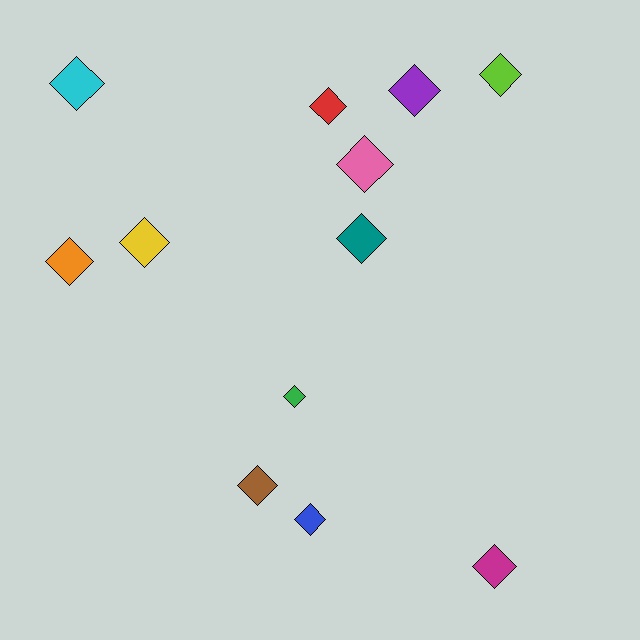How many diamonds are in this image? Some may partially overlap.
There are 12 diamonds.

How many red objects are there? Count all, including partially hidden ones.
There is 1 red object.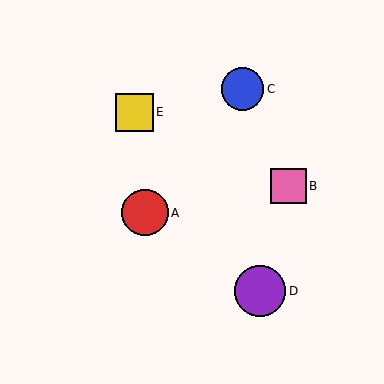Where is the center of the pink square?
The center of the pink square is at (288, 186).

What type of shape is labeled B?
Shape B is a pink square.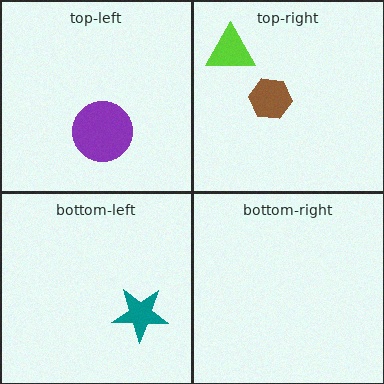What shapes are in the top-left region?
The purple circle.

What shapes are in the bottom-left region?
The teal star.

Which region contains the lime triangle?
The top-right region.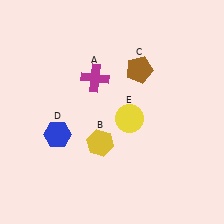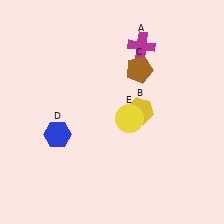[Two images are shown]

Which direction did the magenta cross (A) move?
The magenta cross (A) moved right.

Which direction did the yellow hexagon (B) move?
The yellow hexagon (B) moved right.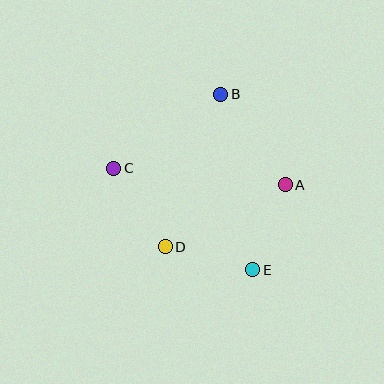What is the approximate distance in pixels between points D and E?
The distance between D and E is approximately 91 pixels.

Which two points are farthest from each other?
Points B and E are farthest from each other.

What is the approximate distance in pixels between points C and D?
The distance between C and D is approximately 94 pixels.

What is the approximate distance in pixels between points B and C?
The distance between B and C is approximately 130 pixels.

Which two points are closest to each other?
Points A and E are closest to each other.